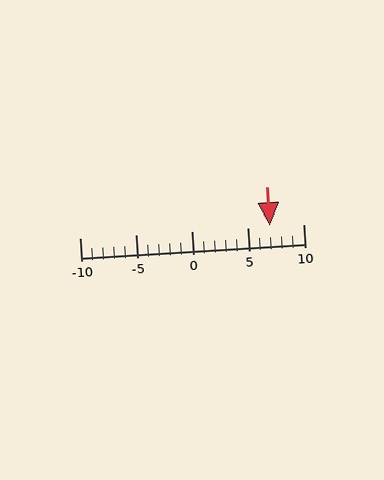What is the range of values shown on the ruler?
The ruler shows values from -10 to 10.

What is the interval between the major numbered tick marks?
The major tick marks are spaced 5 units apart.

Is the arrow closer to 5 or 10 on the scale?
The arrow is closer to 5.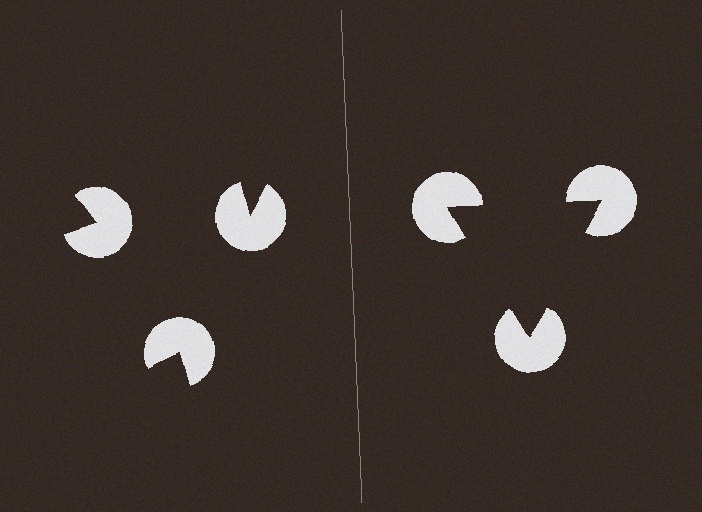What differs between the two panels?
The pac-man discs are positioned identically on both sides; only the wedge orientations differ. On the right they align to a triangle; on the left they are misaligned.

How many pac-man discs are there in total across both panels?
6 — 3 on each side.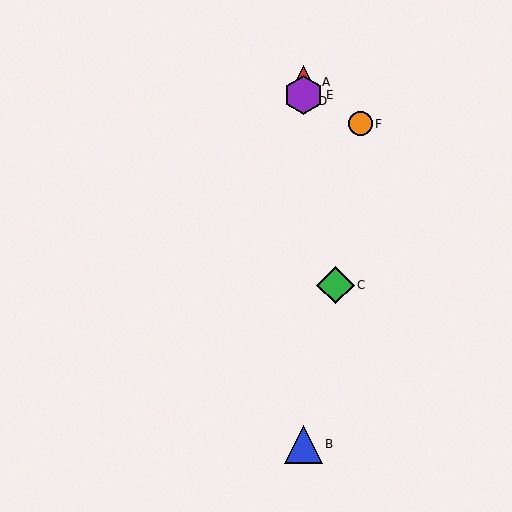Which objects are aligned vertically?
Objects A, B, D, E are aligned vertically.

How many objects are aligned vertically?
4 objects (A, B, D, E) are aligned vertically.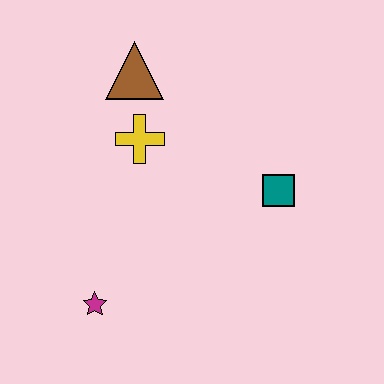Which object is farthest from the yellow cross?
The magenta star is farthest from the yellow cross.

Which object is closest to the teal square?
The yellow cross is closest to the teal square.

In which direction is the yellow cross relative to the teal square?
The yellow cross is to the left of the teal square.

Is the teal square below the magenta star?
No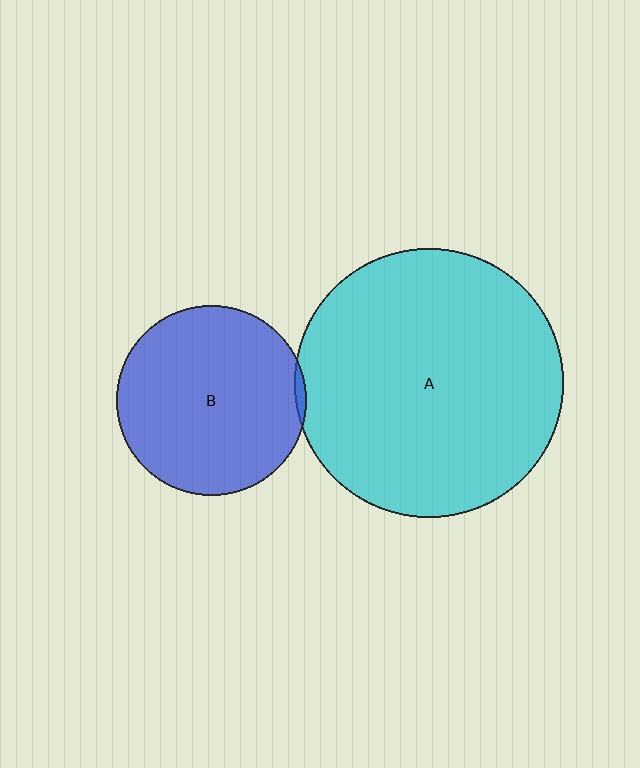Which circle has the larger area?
Circle A (cyan).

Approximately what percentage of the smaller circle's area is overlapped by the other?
Approximately 5%.